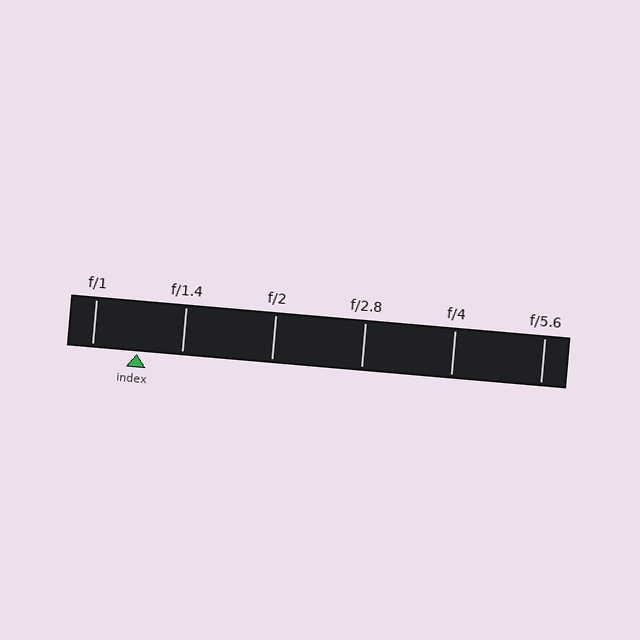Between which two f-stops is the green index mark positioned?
The index mark is between f/1 and f/1.4.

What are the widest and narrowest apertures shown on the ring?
The widest aperture shown is f/1 and the narrowest is f/5.6.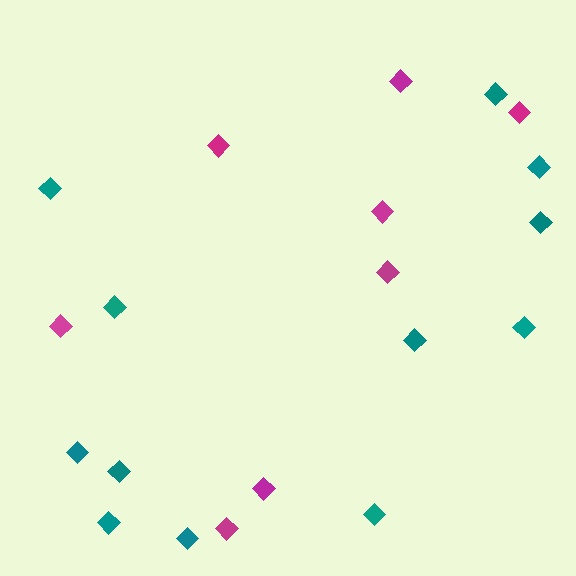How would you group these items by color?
There are 2 groups: one group of magenta diamonds (8) and one group of teal diamonds (12).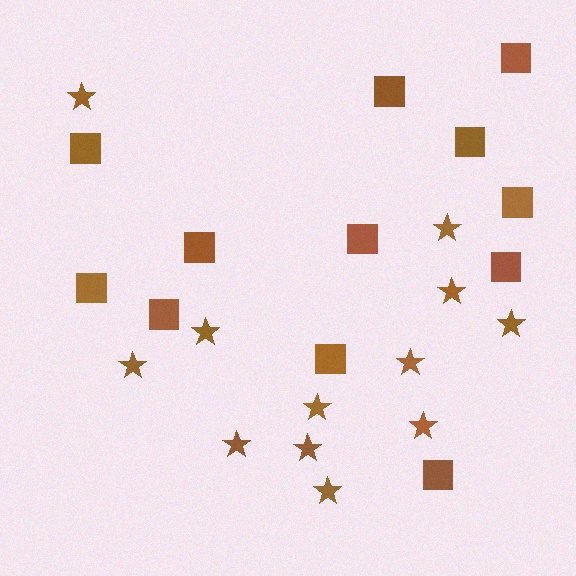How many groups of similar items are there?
There are 2 groups: one group of stars (12) and one group of squares (12).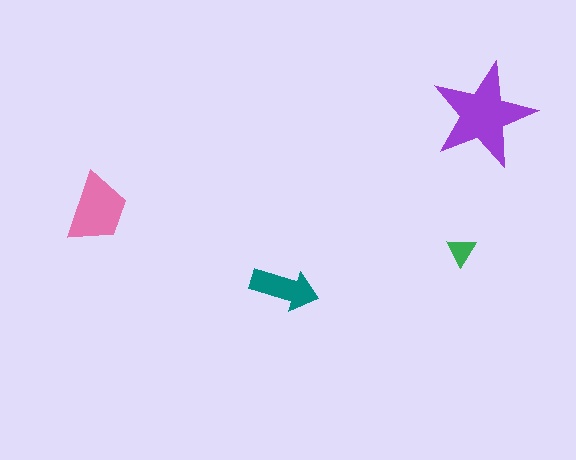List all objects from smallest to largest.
The green triangle, the teal arrow, the pink trapezoid, the purple star.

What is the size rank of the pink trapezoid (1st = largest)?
2nd.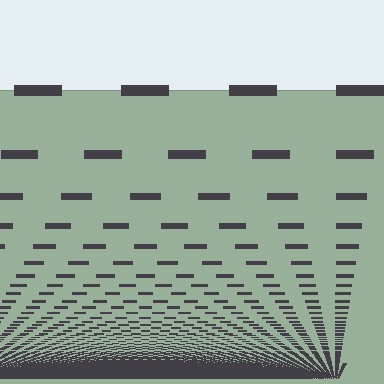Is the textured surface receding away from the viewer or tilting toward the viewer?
The surface appears to tilt toward the viewer. Texture elements get larger and sparser toward the top.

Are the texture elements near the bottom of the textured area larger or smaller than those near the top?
Smaller. The gradient is inverted — elements near the bottom are smaller and denser.